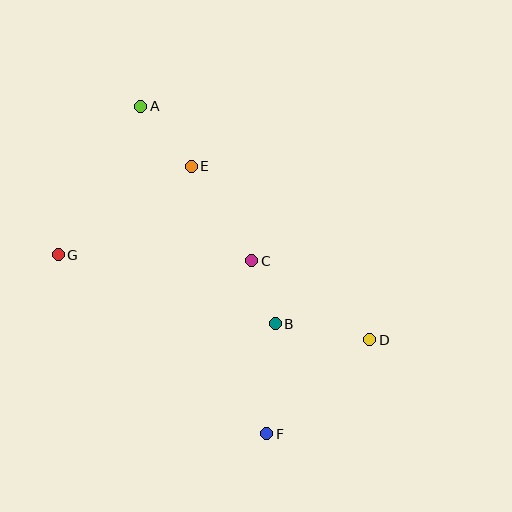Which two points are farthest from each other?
Points A and F are farthest from each other.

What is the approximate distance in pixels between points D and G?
The distance between D and G is approximately 323 pixels.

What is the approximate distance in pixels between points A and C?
The distance between A and C is approximately 190 pixels.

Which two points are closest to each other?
Points B and C are closest to each other.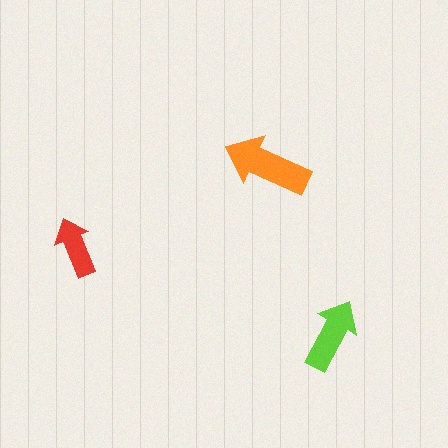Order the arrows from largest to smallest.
the orange one, the lime one, the red one.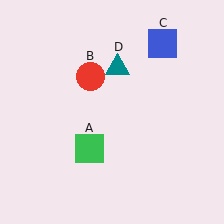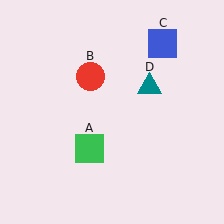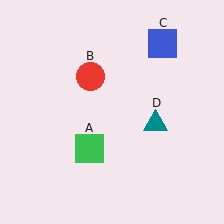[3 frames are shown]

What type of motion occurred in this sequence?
The teal triangle (object D) rotated clockwise around the center of the scene.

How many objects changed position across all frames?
1 object changed position: teal triangle (object D).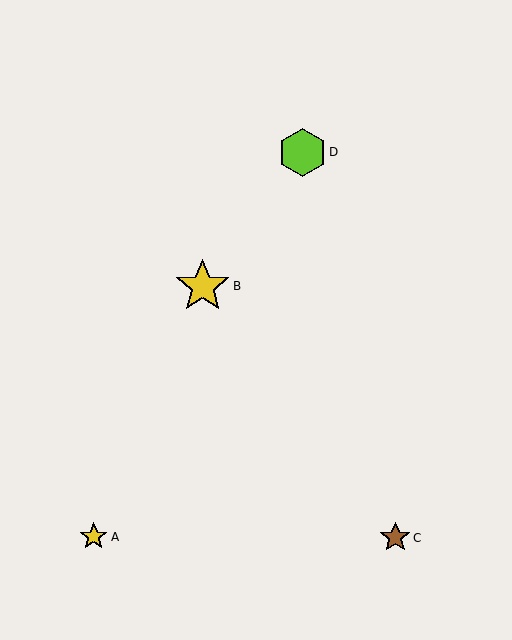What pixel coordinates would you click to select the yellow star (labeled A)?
Click at (94, 537) to select the yellow star A.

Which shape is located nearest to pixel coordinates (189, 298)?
The yellow star (labeled B) at (203, 286) is nearest to that location.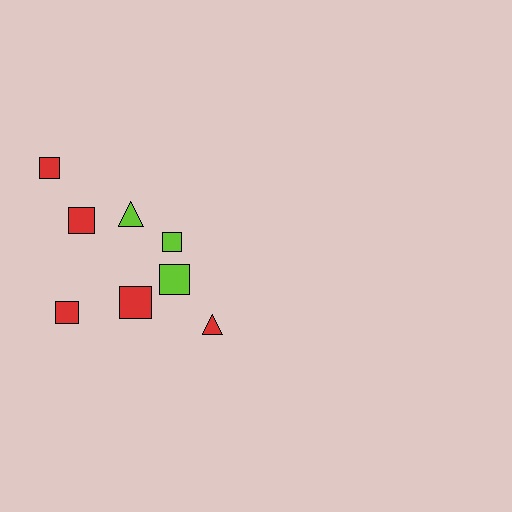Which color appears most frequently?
Red, with 5 objects.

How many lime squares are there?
There are 2 lime squares.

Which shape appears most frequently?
Square, with 6 objects.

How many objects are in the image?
There are 8 objects.